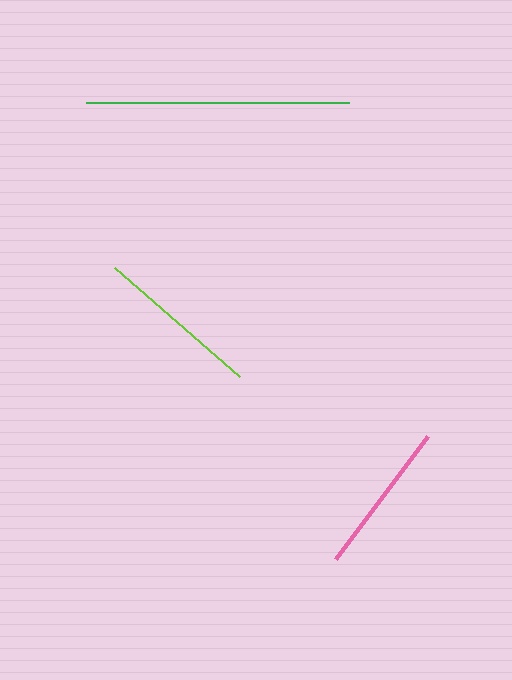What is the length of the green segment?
The green segment is approximately 263 pixels long.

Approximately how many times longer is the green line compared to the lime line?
The green line is approximately 1.6 times the length of the lime line.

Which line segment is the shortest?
The pink line is the shortest at approximately 154 pixels.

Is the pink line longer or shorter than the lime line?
The lime line is longer than the pink line.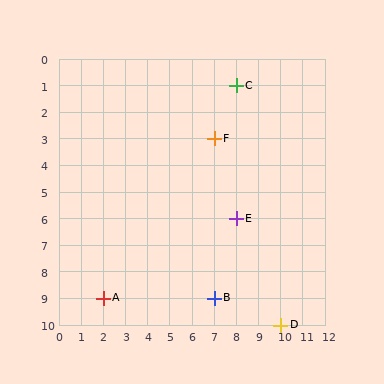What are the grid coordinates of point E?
Point E is at grid coordinates (8, 6).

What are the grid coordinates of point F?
Point F is at grid coordinates (7, 3).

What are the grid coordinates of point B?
Point B is at grid coordinates (7, 9).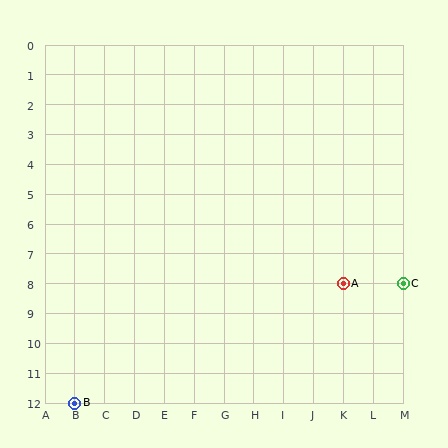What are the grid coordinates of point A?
Point A is at grid coordinates (K, 8).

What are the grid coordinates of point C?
Point C is at grid coordinates (M, 8).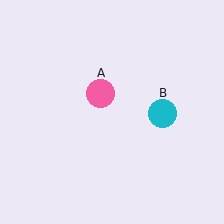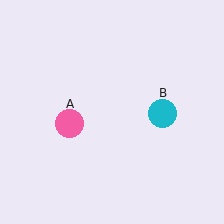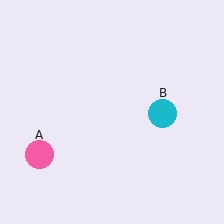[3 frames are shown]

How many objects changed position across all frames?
1 object changed position: pink circle (object A).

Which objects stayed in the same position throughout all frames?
Cyan circle (object B) remained stationary.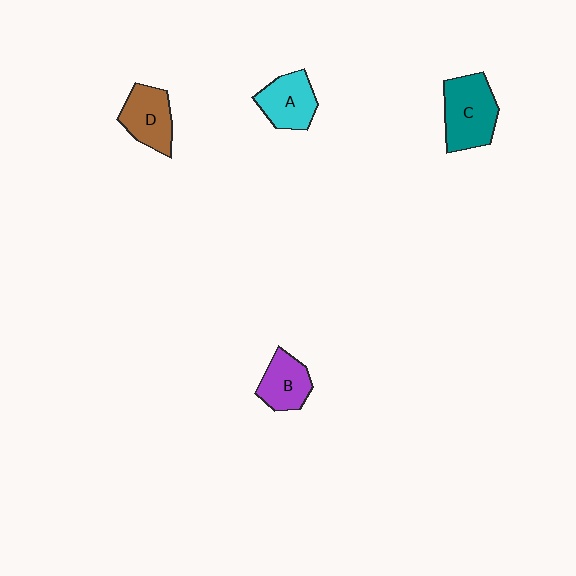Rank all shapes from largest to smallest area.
From largest to smallest: C (teal), D (brown), A (cyan), B (purple).